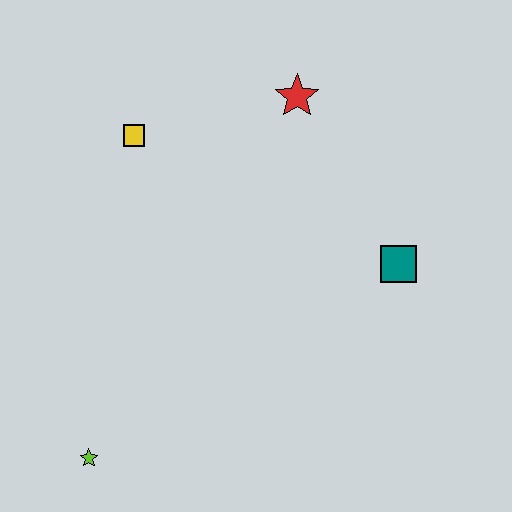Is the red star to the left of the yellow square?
No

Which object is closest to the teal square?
The red star is closest to the teal square.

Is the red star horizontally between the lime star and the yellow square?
No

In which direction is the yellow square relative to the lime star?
The yellow square is above the lime star.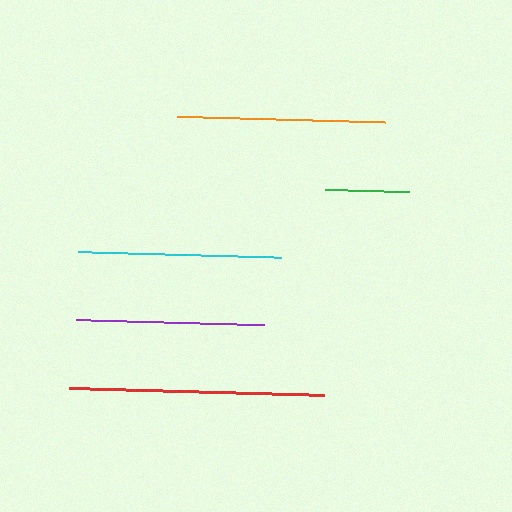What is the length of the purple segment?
The purple segment is approximately 187 pixels long.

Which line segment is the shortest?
The green line is the shortest at approximately 84 pixels.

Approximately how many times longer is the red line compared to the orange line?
The red line is approximately 1.2 times the length of the orange line.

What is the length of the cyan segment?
The cyan segment is approximately 203 pixels long.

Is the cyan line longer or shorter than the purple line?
The cyan line is longer than the purple line.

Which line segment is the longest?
The red line is the longest at approximately 255 pixels.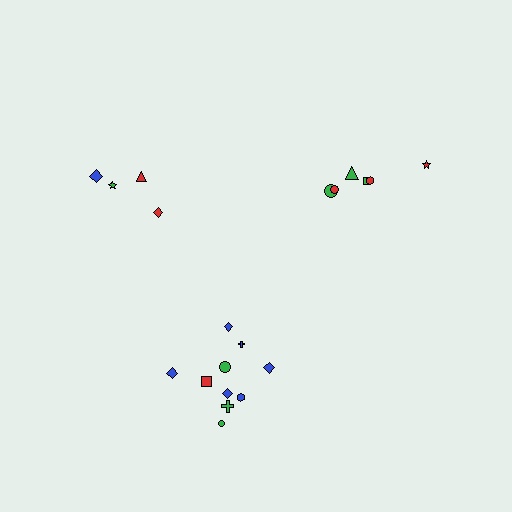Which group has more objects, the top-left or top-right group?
The top-right group.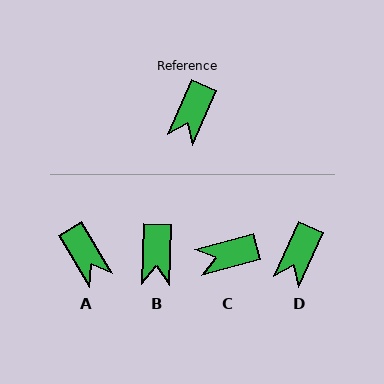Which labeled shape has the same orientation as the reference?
D.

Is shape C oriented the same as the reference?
No, it is off by about 51 degrees.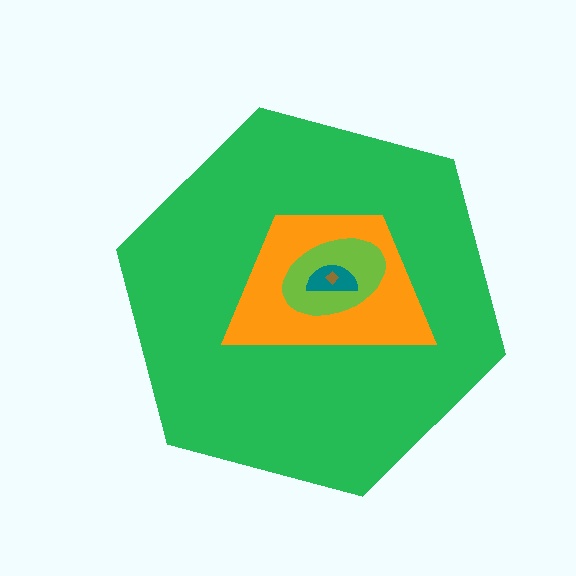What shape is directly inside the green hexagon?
The orange trapezoid.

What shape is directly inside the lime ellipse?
The teal semicircle.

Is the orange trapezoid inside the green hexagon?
Yes.